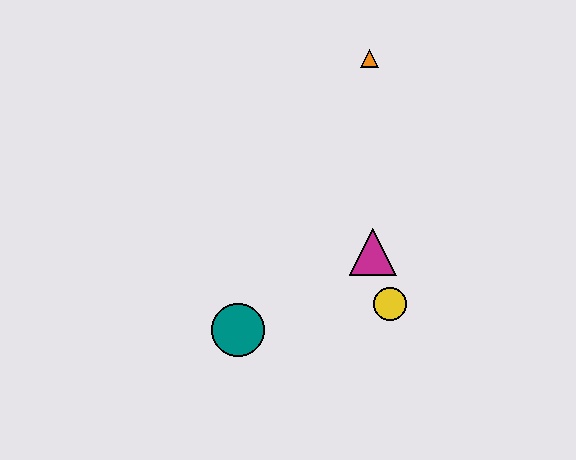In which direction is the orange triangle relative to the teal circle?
The orange triangle is above the teal circle.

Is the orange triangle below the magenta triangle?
No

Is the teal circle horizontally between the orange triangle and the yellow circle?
No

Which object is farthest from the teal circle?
The orange triangle is farthest from the teal circle.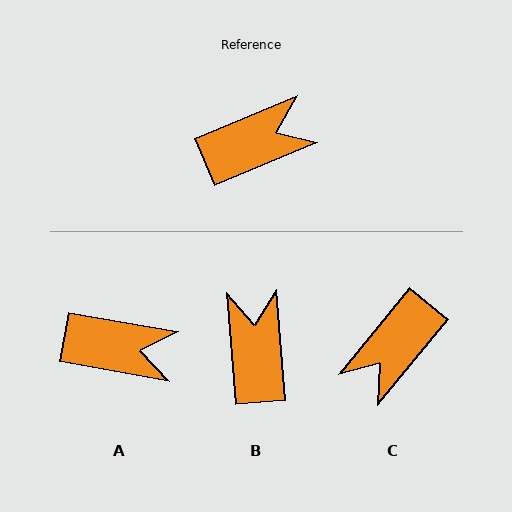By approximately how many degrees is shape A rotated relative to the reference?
Approximately 33 degrees clockwise.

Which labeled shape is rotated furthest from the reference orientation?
C, about 152 degrees away.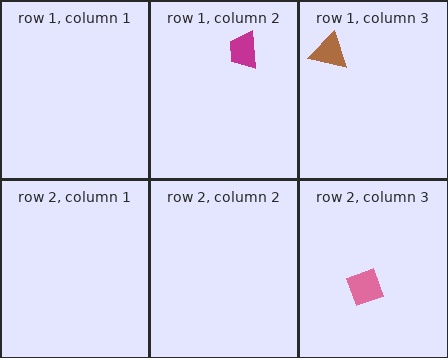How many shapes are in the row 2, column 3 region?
1.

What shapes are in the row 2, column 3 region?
The pink diamond.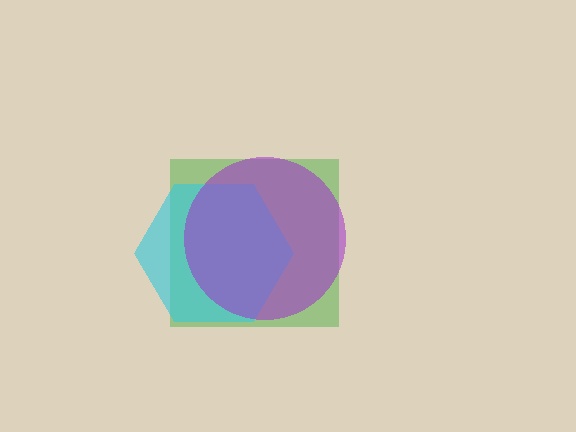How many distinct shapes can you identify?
There are 3 distinct shapes: a green square, a cyan hexagon, a purple circle.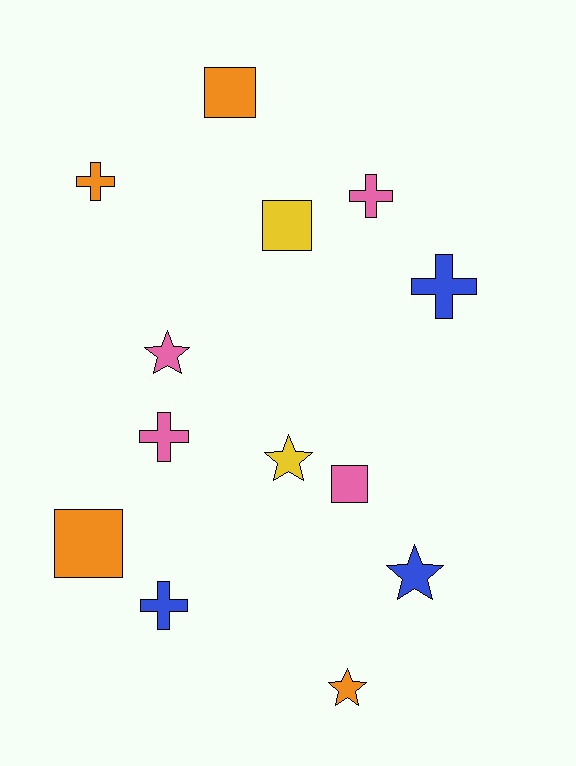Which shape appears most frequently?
Cross, with 5 objects.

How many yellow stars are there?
There is 1 yellow star.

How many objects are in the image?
There are 13 objects.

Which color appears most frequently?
Orange, with 4 objects.